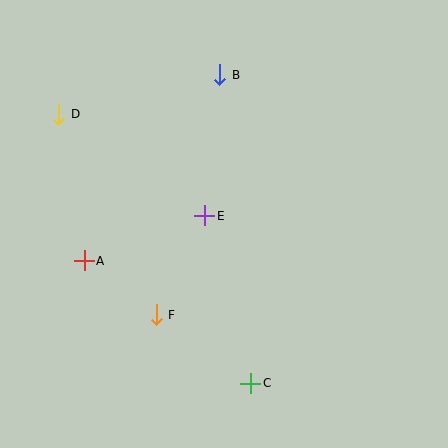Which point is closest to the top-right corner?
Point B is closest to the top-right corner.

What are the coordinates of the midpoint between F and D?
The midpoint between F and D is at (108, 215).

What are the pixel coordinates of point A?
Point A is at (84, 261).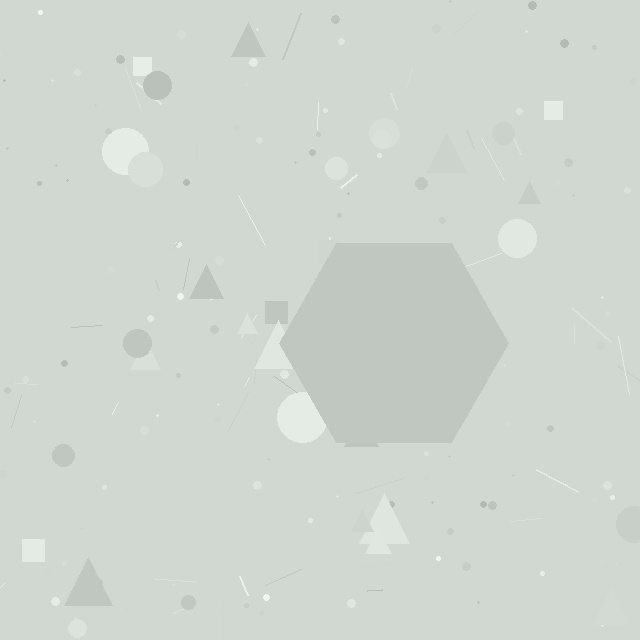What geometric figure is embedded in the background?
A hexagon is embedded in the background.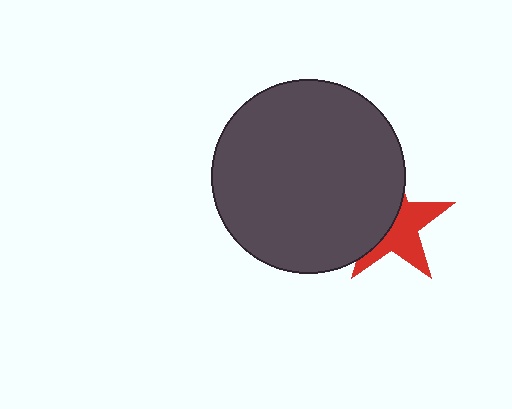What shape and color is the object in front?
The object in front is a dark gray circle.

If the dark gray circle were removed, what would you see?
You would see the complete red star.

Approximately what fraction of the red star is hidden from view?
Roughly 49% of the red star is hidden behind the dark gray circle.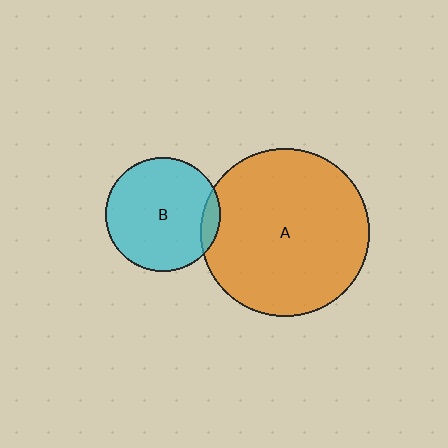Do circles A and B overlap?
Yes.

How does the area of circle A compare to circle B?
Approximately 2.2 times.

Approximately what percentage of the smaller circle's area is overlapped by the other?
Approximately 10%.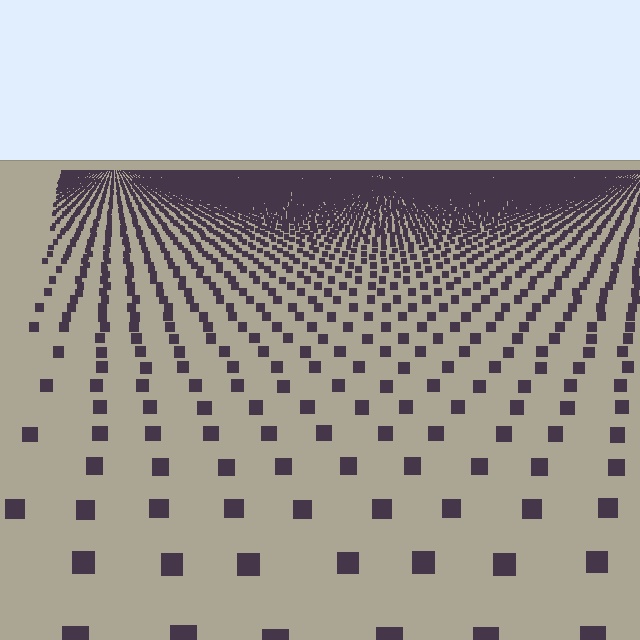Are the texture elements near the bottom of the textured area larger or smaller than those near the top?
Larger. Near the bottom, elements are closer to the viewer and appear at a bigger on-screen size.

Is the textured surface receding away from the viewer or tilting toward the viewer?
The surface is receding away from the viewer. Texture elements get smaller and denser toward the top.